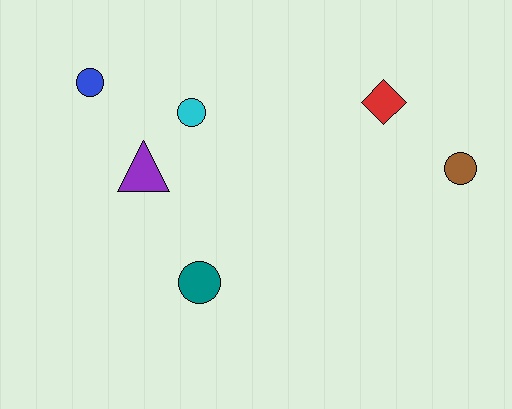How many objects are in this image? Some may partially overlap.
There are 6 objects.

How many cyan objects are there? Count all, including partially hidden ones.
There is 1 cyan object.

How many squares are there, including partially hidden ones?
There are no squares.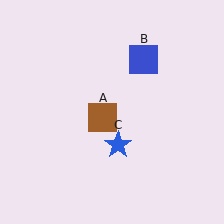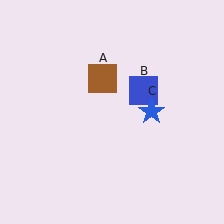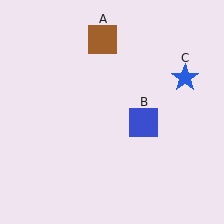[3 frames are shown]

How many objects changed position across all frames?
3 objects changed position: brown square (object A), blue square (object B), blue star (object C).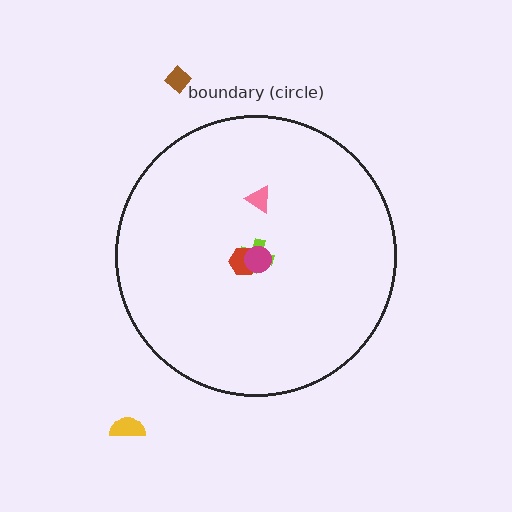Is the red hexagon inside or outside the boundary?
Inside.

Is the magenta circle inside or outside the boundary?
Inside.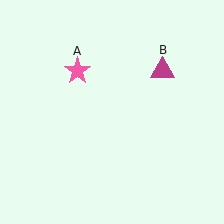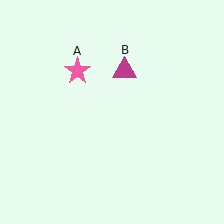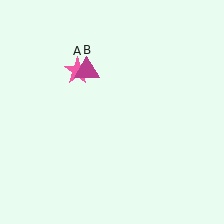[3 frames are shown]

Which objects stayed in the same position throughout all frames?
Pink star (object A) remained stationary.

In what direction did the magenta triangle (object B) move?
The magenta triangle (object B) moved left.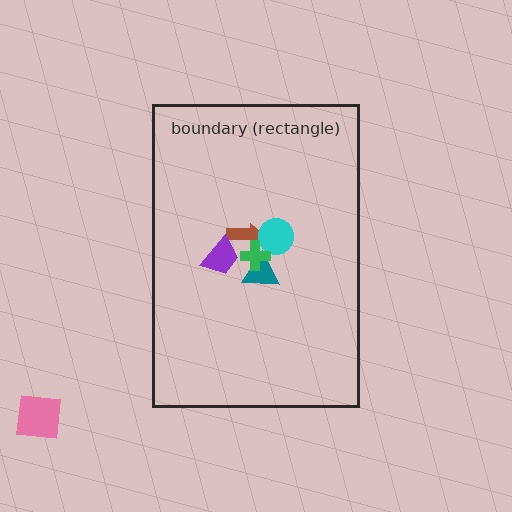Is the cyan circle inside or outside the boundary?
Inside.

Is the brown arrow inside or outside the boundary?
Inside.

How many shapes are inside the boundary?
5 inside, 1 outside.